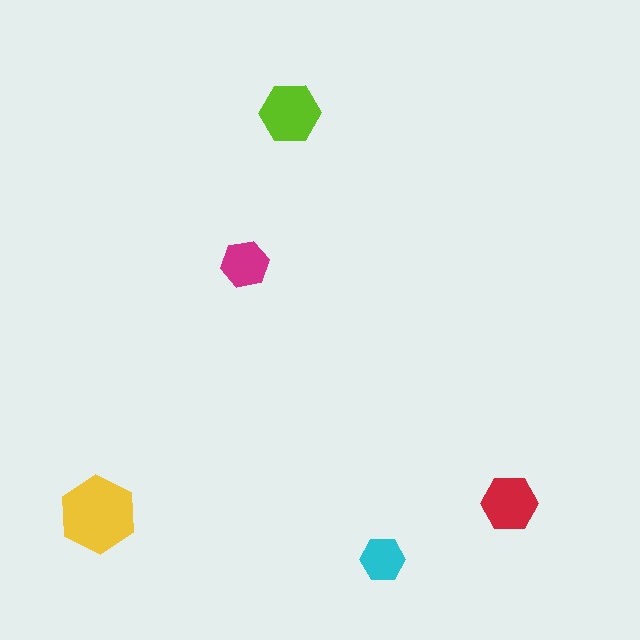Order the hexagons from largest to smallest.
the yellow one, the lime one, the red one, the magenta one, the cyan one.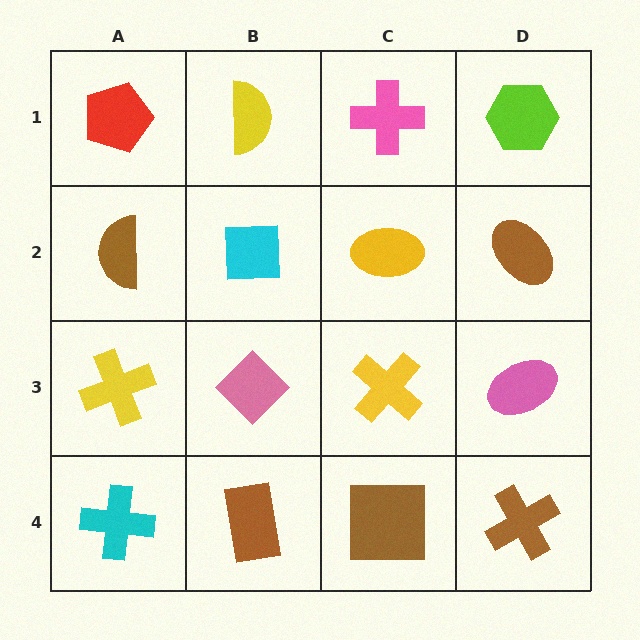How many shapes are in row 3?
4 shapes.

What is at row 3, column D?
A pink ellipse.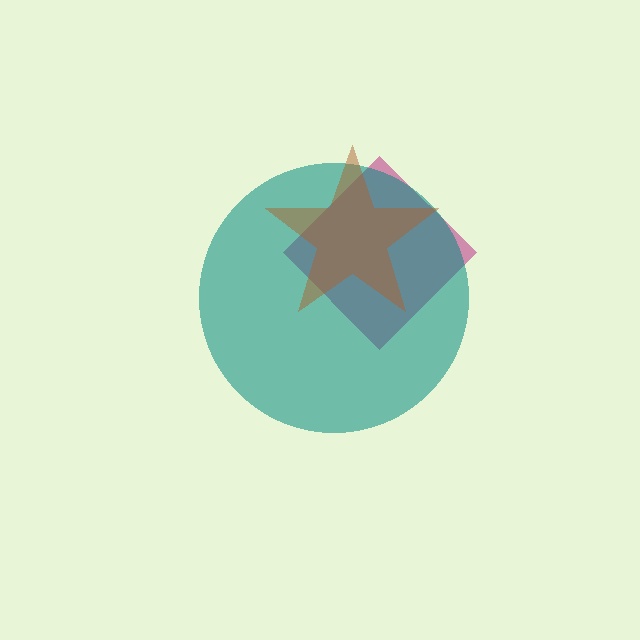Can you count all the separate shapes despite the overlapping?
Yes, there are 3 separate shapes.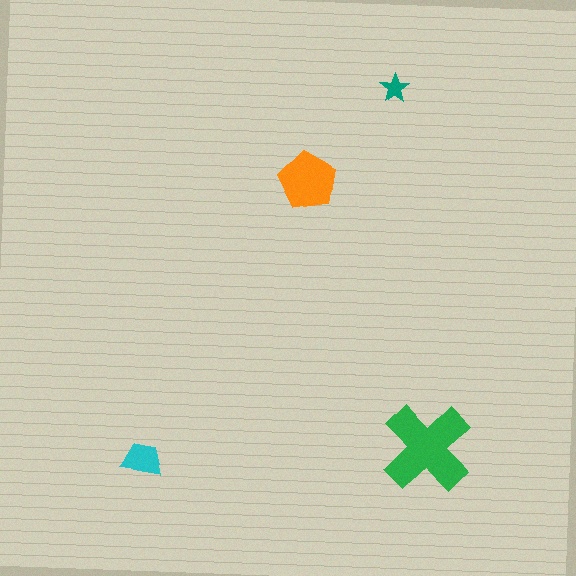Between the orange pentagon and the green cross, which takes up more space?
The green cross.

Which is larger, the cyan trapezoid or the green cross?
The green cross.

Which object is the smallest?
The teal star.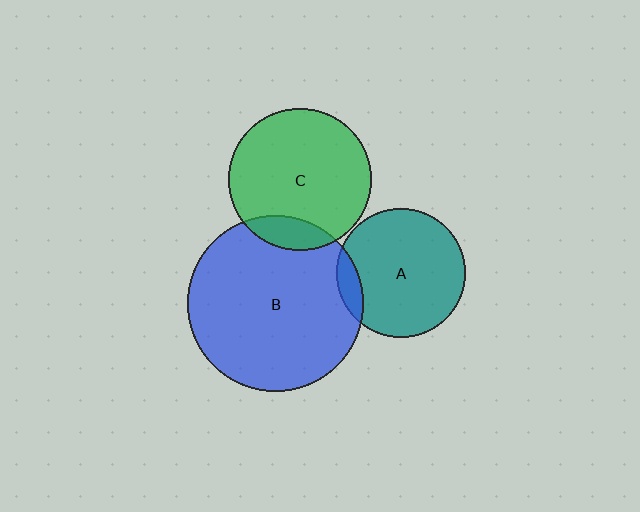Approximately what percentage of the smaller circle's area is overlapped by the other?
Approximately 10%.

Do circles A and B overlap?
Yes.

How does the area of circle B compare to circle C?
Approximately 1.5 times.